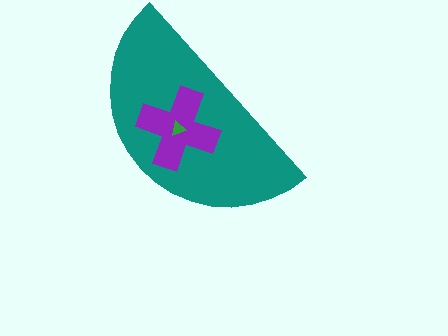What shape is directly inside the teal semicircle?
The purple cross.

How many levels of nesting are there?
3.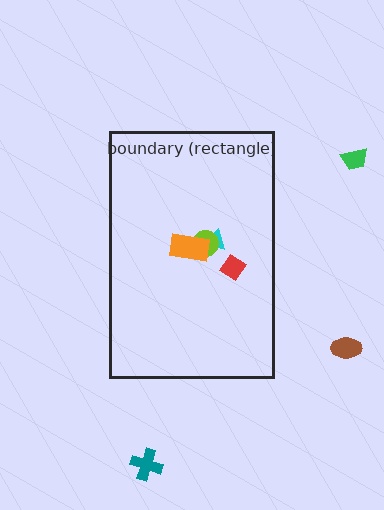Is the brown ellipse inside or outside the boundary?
Outside.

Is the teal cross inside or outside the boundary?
Outside.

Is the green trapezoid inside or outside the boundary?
Outside.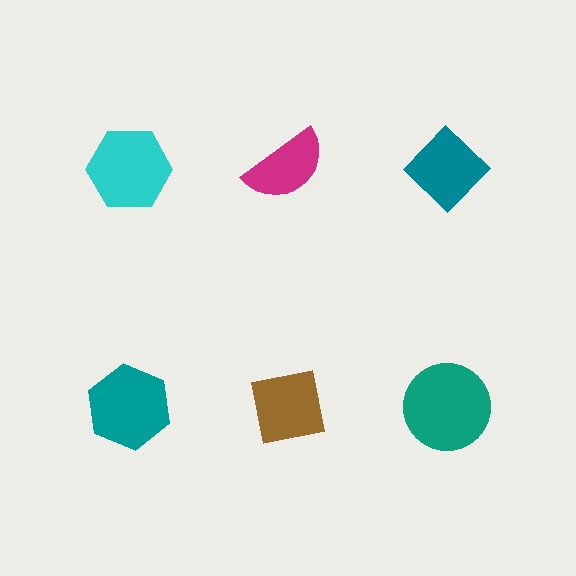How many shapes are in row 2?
3 shapes.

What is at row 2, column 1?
A teal hexagon.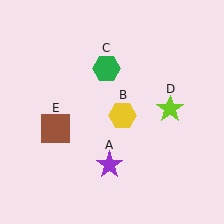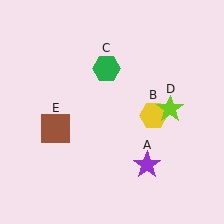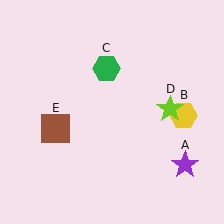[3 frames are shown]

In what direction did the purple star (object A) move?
The purple star (object A) moved right.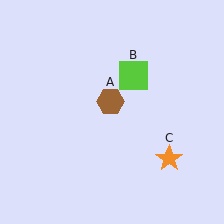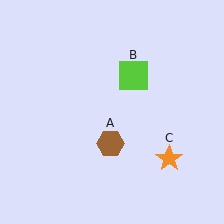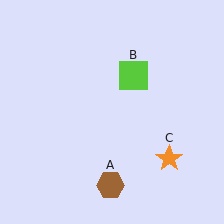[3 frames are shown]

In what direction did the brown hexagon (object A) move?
The brown hexagon (object A) moved down.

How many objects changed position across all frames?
1 object changed position: brown hexagon (object A).